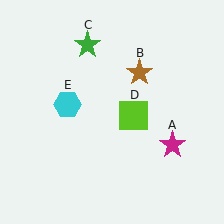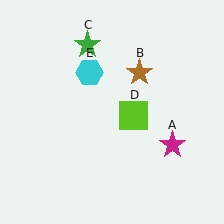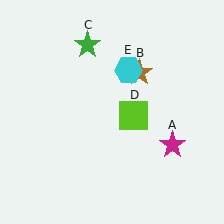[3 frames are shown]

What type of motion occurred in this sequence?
The cyan hexagon (object E) rotated clockwise around the center of the scene.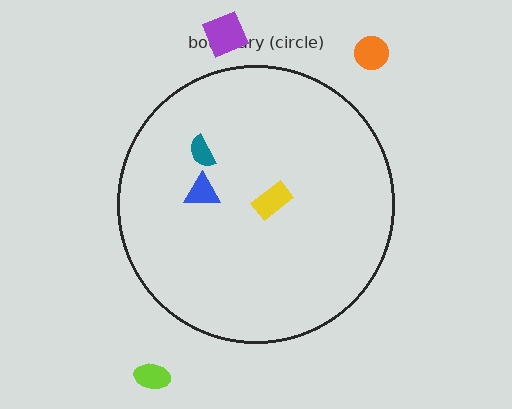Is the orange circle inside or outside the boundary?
Outside.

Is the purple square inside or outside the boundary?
Outside.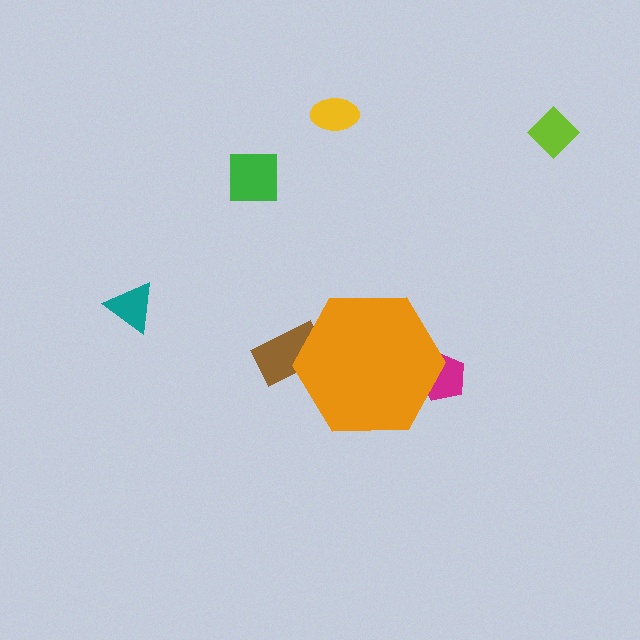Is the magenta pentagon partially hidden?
Yes, the magenta pentagon is partially hidden behind the orange hexagon.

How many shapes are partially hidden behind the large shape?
2 shapes are partially hidden.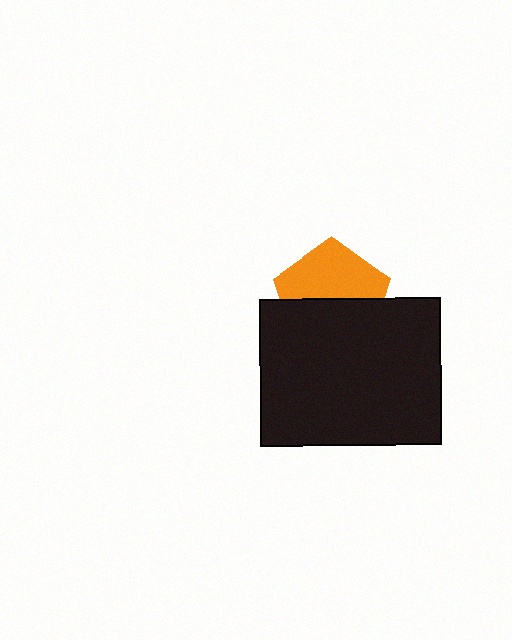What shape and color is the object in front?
The object in front is a black rectangle.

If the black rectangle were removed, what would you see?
You would see the complete orange pentagon.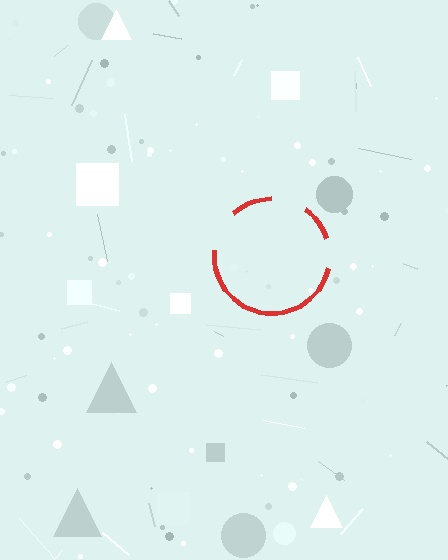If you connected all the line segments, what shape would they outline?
They would outline a circle.